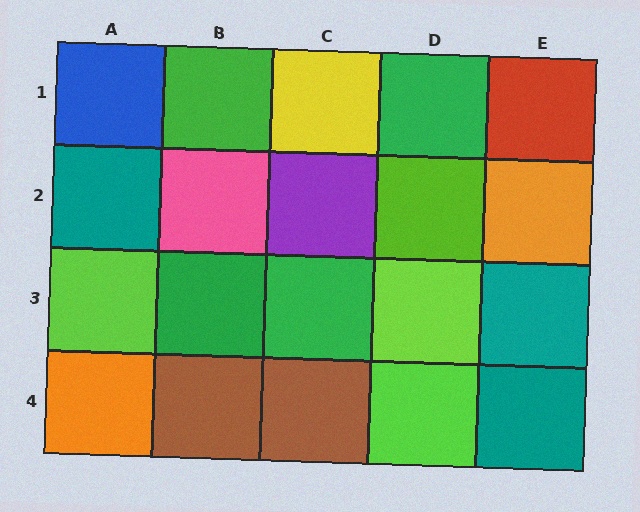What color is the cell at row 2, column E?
Orange.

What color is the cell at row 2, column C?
Purple.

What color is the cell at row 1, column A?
Blue.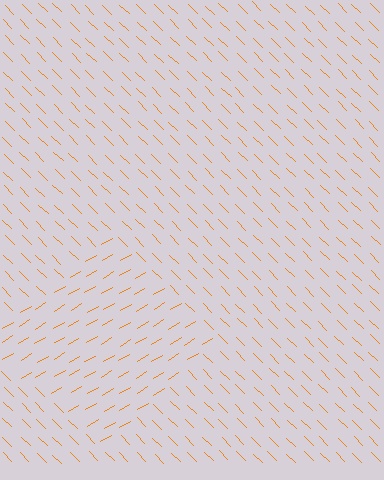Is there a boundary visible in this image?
Yes, there is a texture boundary formed by a change in line orientation.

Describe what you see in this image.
The image is filled with small orange line segments. A diamond region in the image has lines oriented differently from the surrounding lines, creating a visible texture boundary.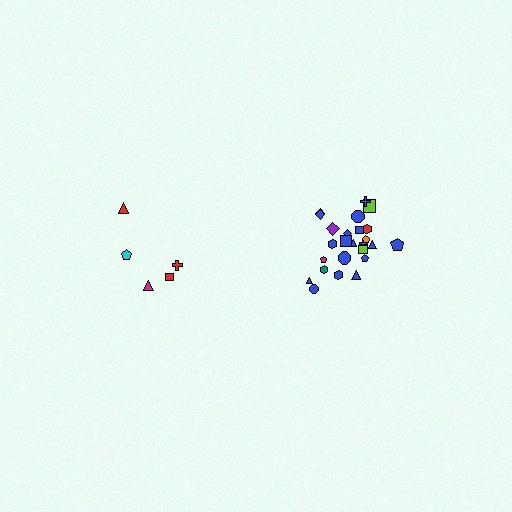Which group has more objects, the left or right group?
The right group.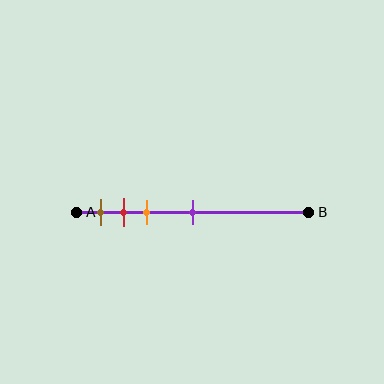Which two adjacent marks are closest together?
The red and orange marks are the closest adjacent pair.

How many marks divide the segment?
There are 4 marks dividing the segment.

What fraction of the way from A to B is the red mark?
The red mark is approximately 20% (0.2) of the way from A to B.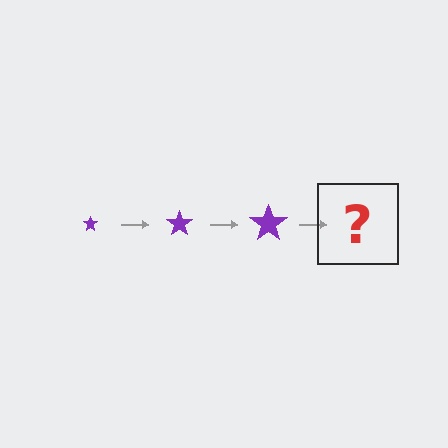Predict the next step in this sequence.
The next step is a purple star, larger than the previous one.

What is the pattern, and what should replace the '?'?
The pattern is that the star gets progressively larger each step. The '?' should be a purple star, larger than the previous one.